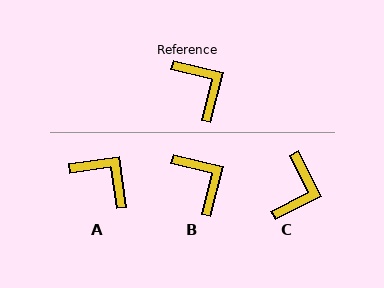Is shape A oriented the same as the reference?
No, it is off by about 22 degrees.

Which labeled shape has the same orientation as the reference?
B.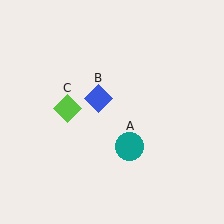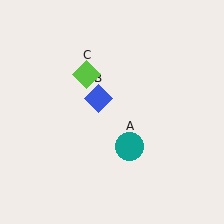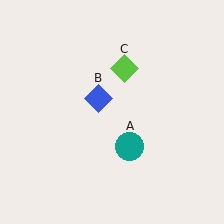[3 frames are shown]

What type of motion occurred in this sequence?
The lime diamond (object C) rotated clockwise around the center of the scene.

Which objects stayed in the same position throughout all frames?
Teal circle (object A) and blue diamond (object B) remained stationary.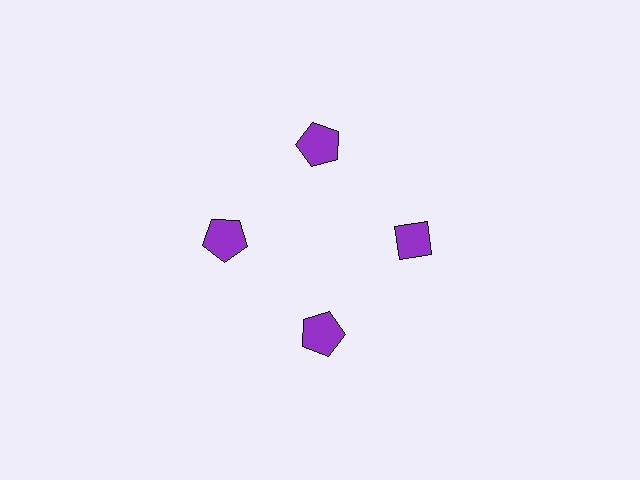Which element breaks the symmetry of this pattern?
The purple diamond at roughly the 3 o'clock position breaks the symmetry. All other shapes are purple pentagons.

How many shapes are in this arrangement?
There are 4 shapes arranged in a ring pattern.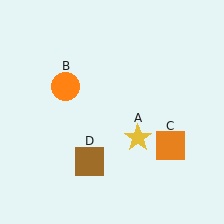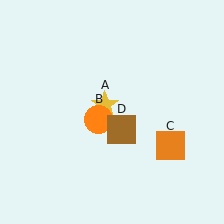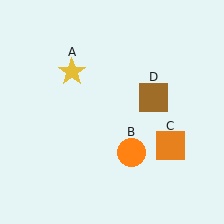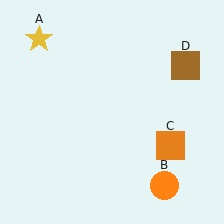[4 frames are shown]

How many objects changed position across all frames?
3 objects changed position: yellow star (object A), orange circle (object B), brown square (object D).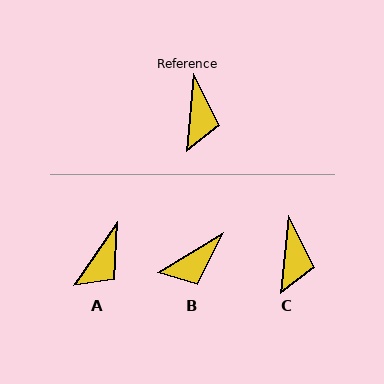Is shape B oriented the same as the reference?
No, it is off by about 54 degrees.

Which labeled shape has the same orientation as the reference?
C.